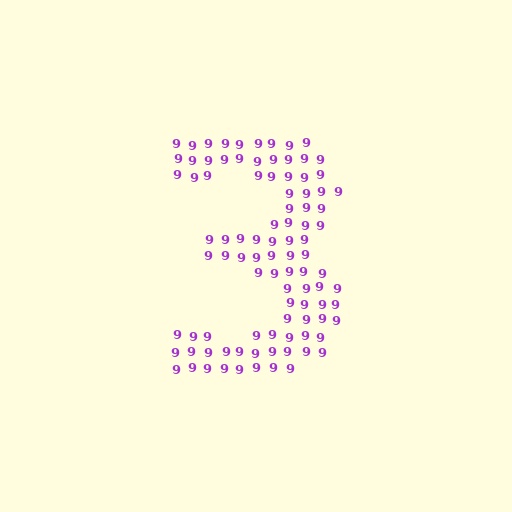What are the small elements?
The small elements are digit 9's.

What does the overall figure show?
The overall figure shows the digit 3.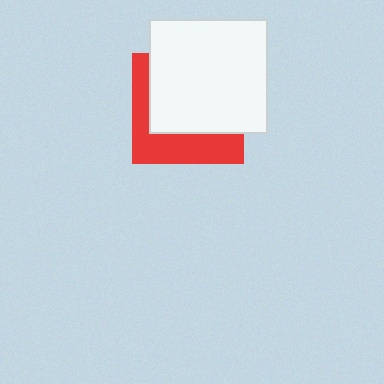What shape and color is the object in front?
The object in front is a white rectangle.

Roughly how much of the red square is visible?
A small part of it is visible (roughly 39%).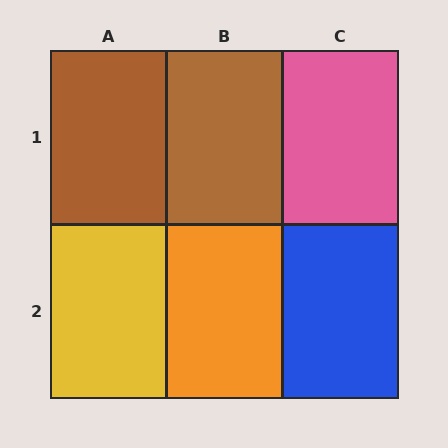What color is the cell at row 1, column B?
Brown.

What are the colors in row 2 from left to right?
Yellow, orange, blue.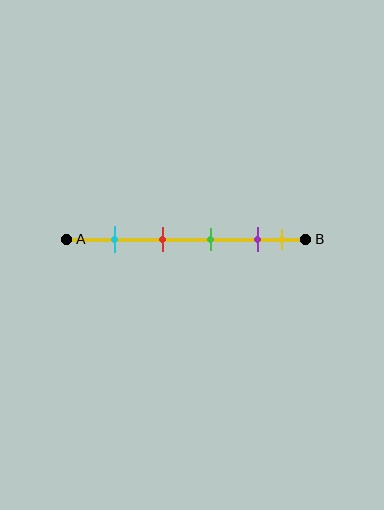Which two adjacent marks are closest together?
The purple and yellow marks are the closest adjacent pair.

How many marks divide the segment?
There are 5 marks dividing the segment.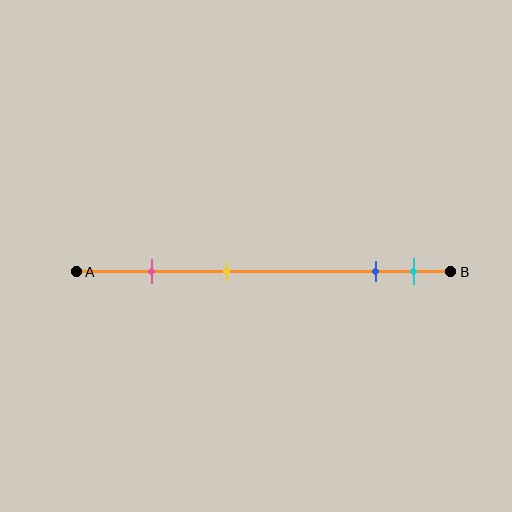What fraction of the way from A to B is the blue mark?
The blue mark is approximately 80% (0.8) of the way from A to B.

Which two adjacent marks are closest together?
The blue and cyan marks are the closest adjacent pair.